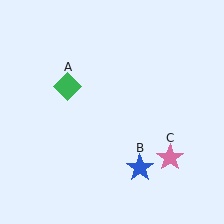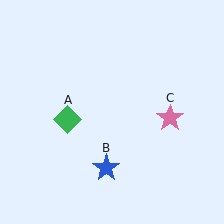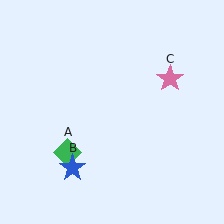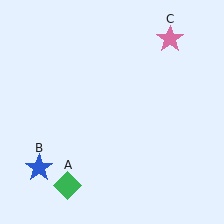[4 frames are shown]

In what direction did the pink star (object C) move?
The pink star (object C) moved up.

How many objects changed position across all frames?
3 objects changed position: green diamond (object A), blue star (object B), pink star (object C).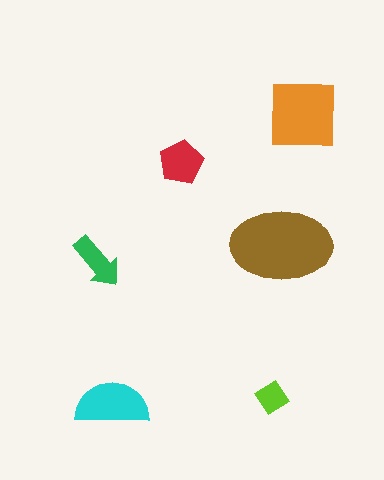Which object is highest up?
The orange square is topmost.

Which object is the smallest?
The lime diamond.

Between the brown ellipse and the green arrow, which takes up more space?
The brown ellipse.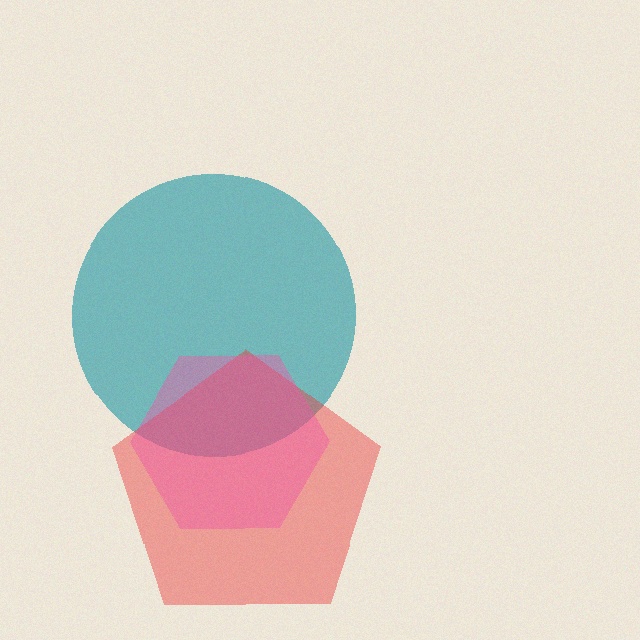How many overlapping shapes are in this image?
There are 3 overlapping shapes in the image.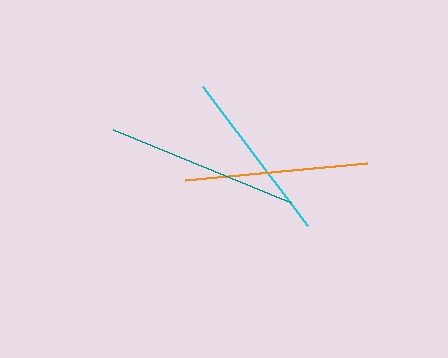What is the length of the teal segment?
The teal segment is approximately 192 pixels long.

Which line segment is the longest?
The teal line is the longest at approximately 192 pixels.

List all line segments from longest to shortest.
From longest to shortest: teal, orange, cyan.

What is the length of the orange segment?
The orange segment is approximately 182 pixels long.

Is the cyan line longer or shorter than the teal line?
The teal line is longer than the cyan line.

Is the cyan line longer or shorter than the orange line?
The orange line is longer than the cyan line.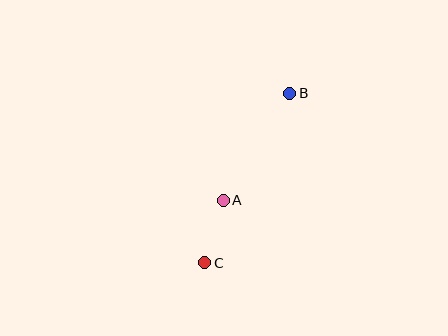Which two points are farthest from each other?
Points B and C are farthest from each other.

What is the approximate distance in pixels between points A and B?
The distance between A and B is approximately 126 pixels.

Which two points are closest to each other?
Points A and C are closest to each other.